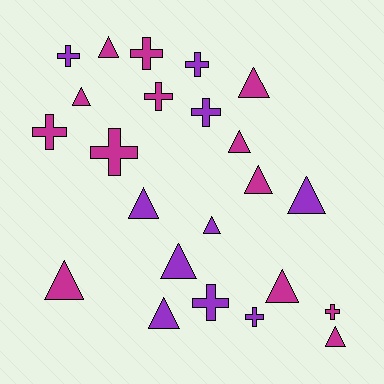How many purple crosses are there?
There are 5 purple crosses.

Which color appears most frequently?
Magenta, with 13 objects.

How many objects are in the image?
There are 23 objects.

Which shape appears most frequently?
Triangle, with 13 objects.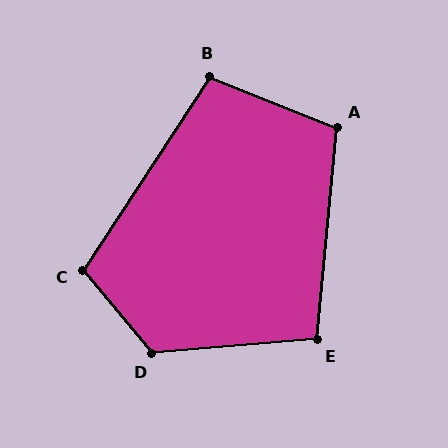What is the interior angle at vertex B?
Approximately 101 degrees (obtuse).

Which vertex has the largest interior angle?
D, at approximately 125 degrees.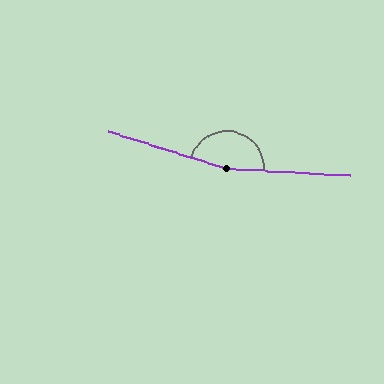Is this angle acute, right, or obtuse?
It is obtuse.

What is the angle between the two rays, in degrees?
Approximately 166 degrees.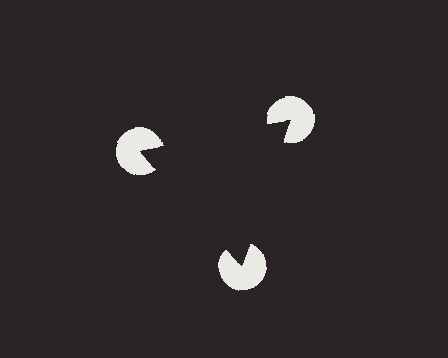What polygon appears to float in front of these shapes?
An illusory triangle — its edges are inferred from the aligned wedge cuts in the pac-man discs, not physically drawn.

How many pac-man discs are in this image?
There are 3 — one at each vertex of the illusory triangle.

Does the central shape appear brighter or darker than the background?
It typically appears slightly darker than the background, even though no actual brightness change is drawn.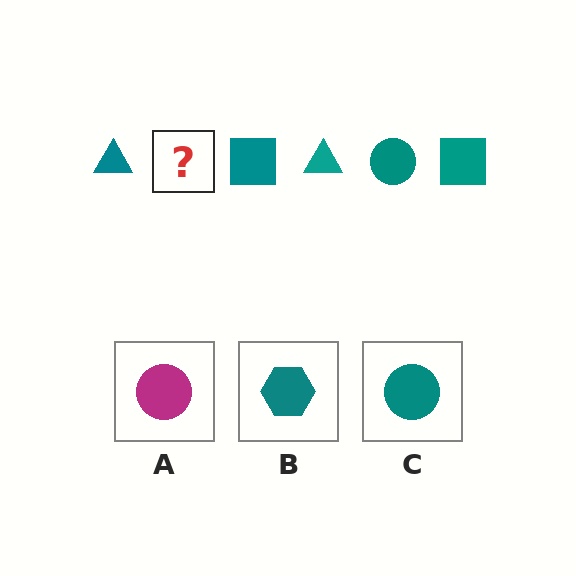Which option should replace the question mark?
Option C.